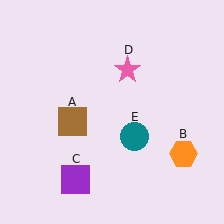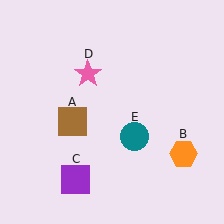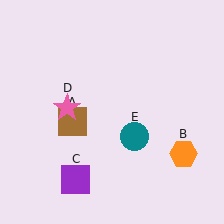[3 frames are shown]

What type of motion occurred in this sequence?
The pink star (object D) rotated counterclockwise around the center of the scene.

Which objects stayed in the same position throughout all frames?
Brown square (object A) and orange hexagon (object B) and purple square (object C) and teal circle (object E) remained stationary.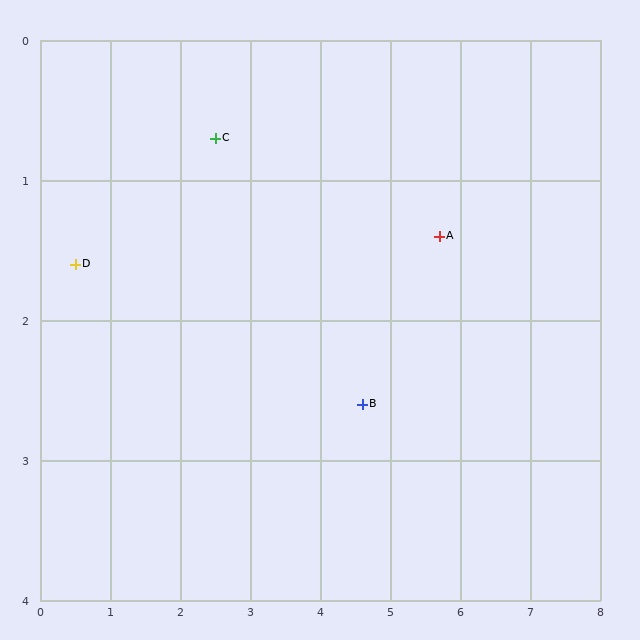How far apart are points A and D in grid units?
Points A and D are about 5.2 grid units apart.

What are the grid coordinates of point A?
Point A is at approximately (5.7, 1.4).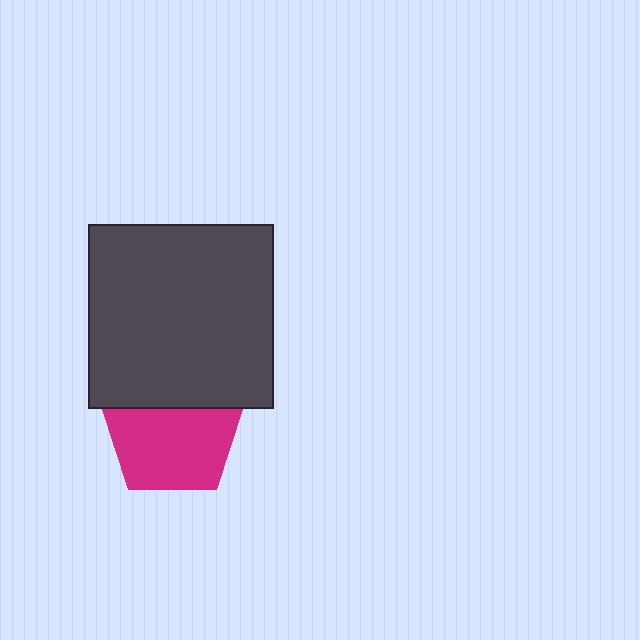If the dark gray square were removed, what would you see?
You would see the complete magenta pentagon.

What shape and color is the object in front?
The object in front is a dark gray square.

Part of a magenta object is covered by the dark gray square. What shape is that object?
It is a pentagon.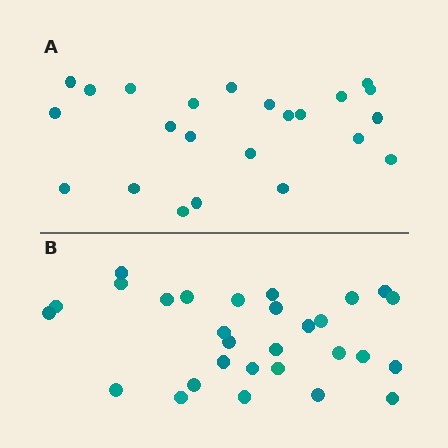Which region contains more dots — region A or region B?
Region B (the bottom region) has more dots.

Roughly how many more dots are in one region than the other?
Region B has about 6 more dots than region A.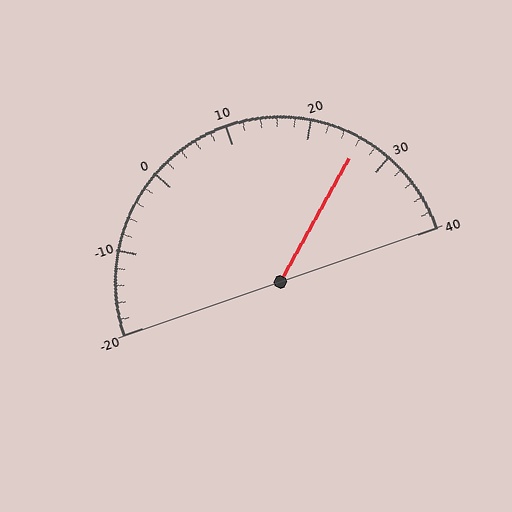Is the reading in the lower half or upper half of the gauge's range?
The reading is in the upper half of the range (-20 to 40).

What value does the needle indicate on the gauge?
The needle indicates approximately 26.